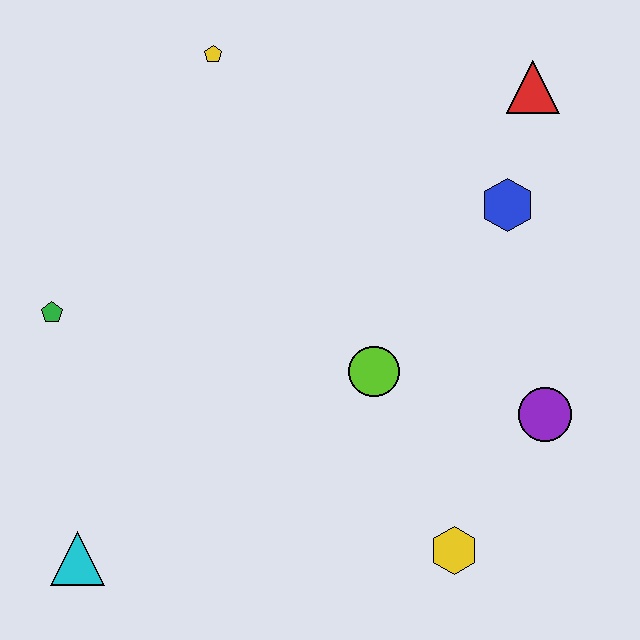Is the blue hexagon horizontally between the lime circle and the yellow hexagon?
No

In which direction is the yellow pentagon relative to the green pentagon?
The yellow pentagon is above the green pentagon.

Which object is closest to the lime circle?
The purple circle is closest to the lime circle.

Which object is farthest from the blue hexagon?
The cyan triangle is farthest from the blue hexagon.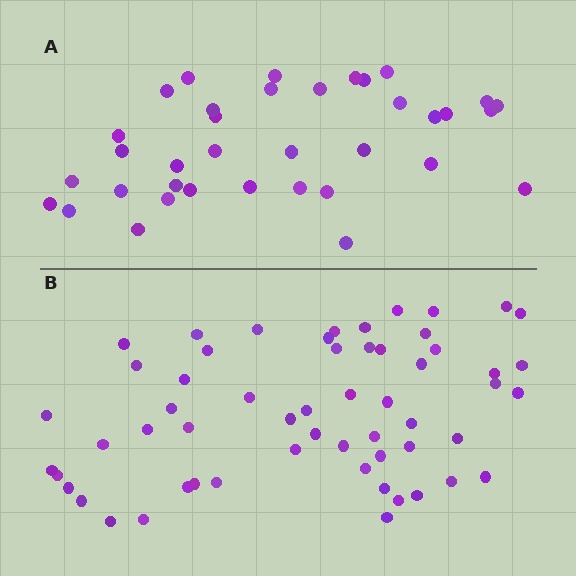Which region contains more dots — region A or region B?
Region B (the bottom region) has more dots.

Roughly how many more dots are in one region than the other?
Region B has approximately 20 more dots than region A.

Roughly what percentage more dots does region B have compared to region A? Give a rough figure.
About 60% more.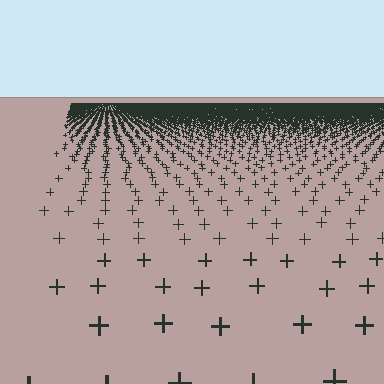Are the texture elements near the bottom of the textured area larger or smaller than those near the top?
Larger. Near the bottom, elements are closer to the viewer and appear at a bigger on-screen size.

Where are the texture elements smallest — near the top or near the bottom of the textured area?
Near the top.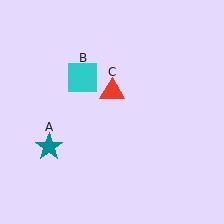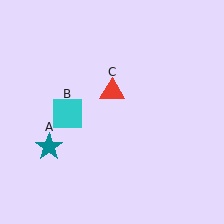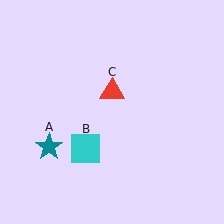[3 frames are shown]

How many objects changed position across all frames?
1 object changed position: cyan square (object B).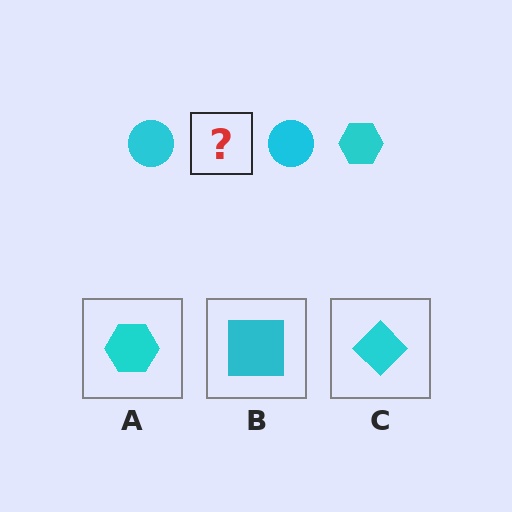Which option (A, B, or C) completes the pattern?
A.